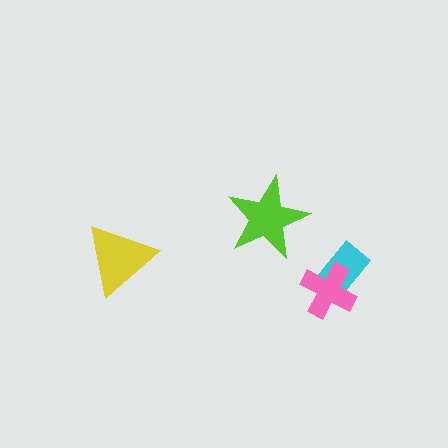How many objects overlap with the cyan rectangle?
1 object overlaps with the cyan rectangle.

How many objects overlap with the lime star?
0 objects overlap with the lime star.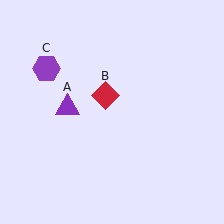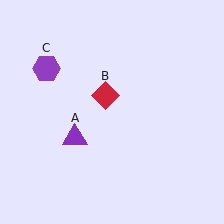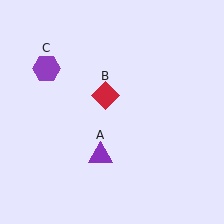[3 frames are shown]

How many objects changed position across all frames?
1 object changed position: purple triangle (object A).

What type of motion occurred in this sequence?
The purple triangle (object A) rotated counterclockwise around the center of the scene.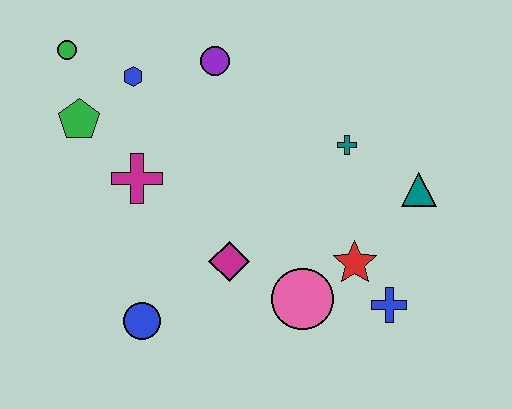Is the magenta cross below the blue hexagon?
Yes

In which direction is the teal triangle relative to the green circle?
The teal triangle is to the right of the green circle.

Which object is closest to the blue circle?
The magenta diamond is closest to the blue circle.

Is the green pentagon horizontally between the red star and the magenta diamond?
No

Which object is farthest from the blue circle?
The teal triangle is farthest from the blue circle.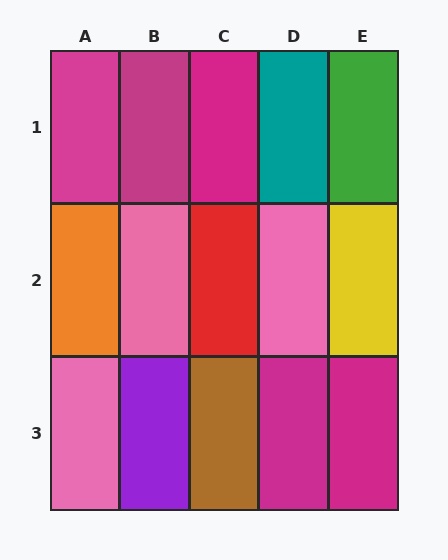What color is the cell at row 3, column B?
Purple.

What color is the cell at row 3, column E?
Magenta.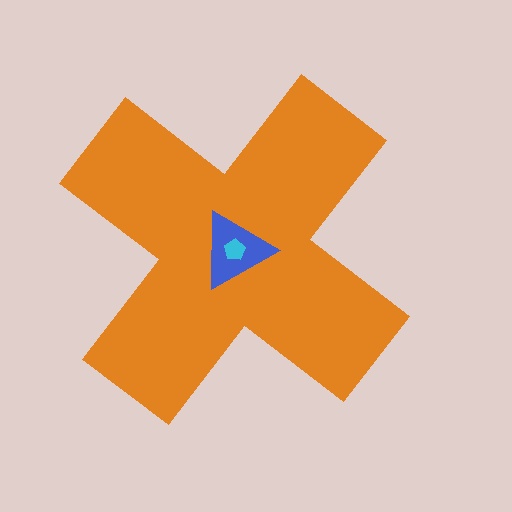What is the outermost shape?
The orange cross.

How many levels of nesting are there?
3.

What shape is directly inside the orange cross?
The blue triangle.